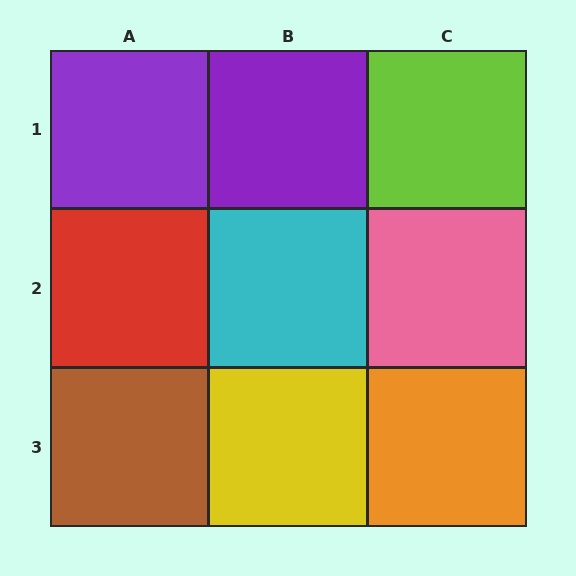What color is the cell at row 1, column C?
Lime.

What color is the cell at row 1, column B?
Purple.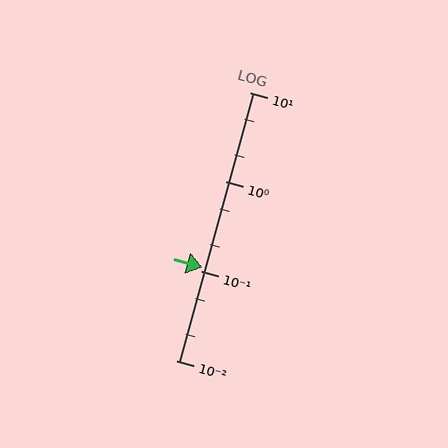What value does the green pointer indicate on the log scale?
The pointer indicates approximately 0.11.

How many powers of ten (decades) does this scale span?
The scale spans 3 decades, from 0.01 to 10.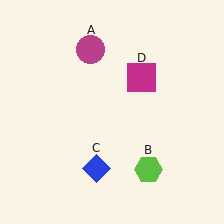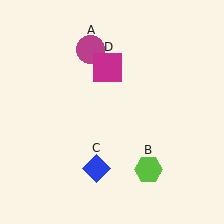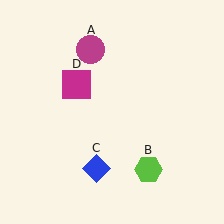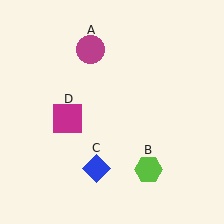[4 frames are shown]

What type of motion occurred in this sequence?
The magenta square (object D) rotated counterclockwise around the center of the scene.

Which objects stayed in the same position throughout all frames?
Magenta circle (object A) and lime hexagon (object B) and blue diamond (object C) remained stationary.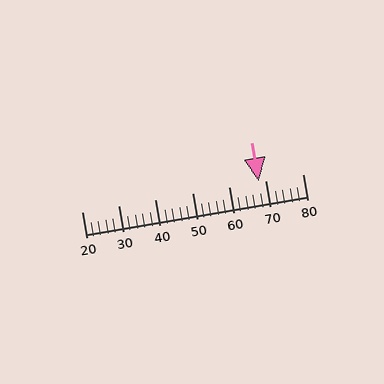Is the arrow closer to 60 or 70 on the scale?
The arrow is closer to 70.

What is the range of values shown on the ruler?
The ruler shows values from 20 to 80.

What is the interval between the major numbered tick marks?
The major tick marks are spaced 10 units apart.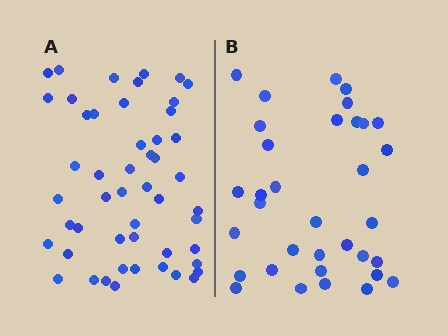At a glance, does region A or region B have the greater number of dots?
Region A (the left region) has more dots.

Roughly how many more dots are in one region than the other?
Region A has approximately 15 more dots than region B.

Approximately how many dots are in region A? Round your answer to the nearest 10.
About 50 dots.